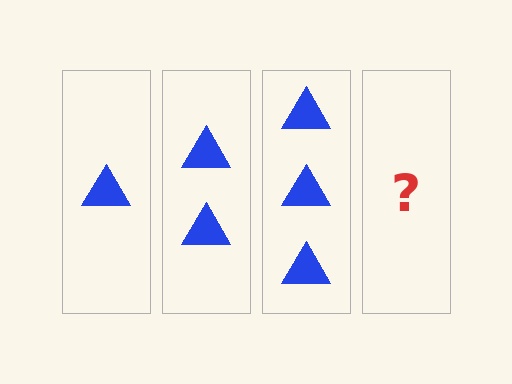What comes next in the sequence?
The next element should be 4 triangles.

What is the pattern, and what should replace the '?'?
The pattern is that each step adds one more triangle. The '?' should be 4 triangles.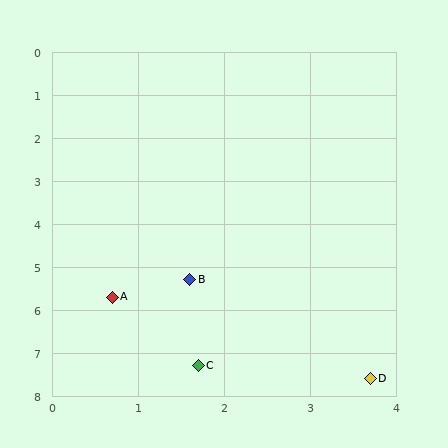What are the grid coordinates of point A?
Point A is at approximately (0.7, 5.7).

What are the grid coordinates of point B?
Point B is at approximately (1.6, 5.3).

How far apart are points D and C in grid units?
Points D and C are about 2.0 grid units apart.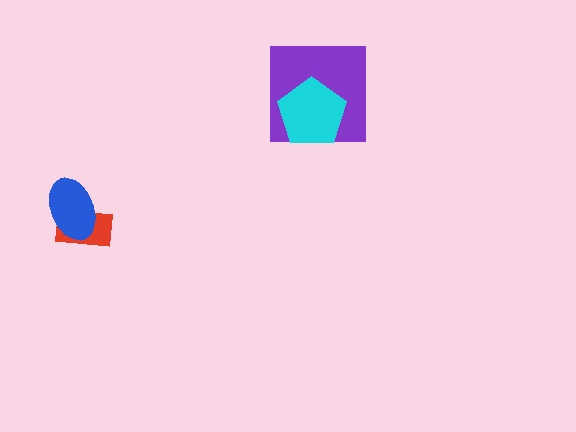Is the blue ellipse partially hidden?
No, no other shape covers it.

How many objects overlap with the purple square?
1 object overlaps with the purple square.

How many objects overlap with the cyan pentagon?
1 object overlaps with the cyan pentagon.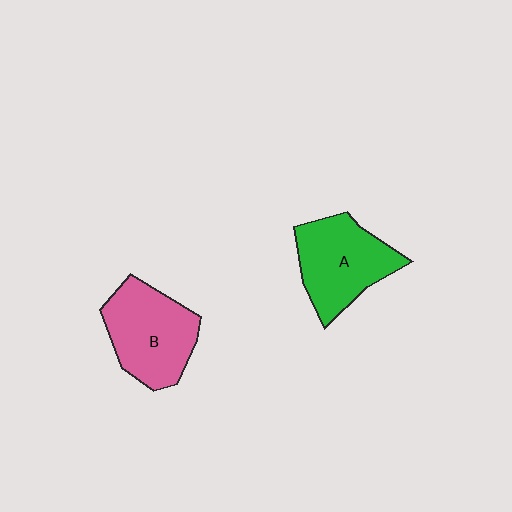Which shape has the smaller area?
Shape A (green).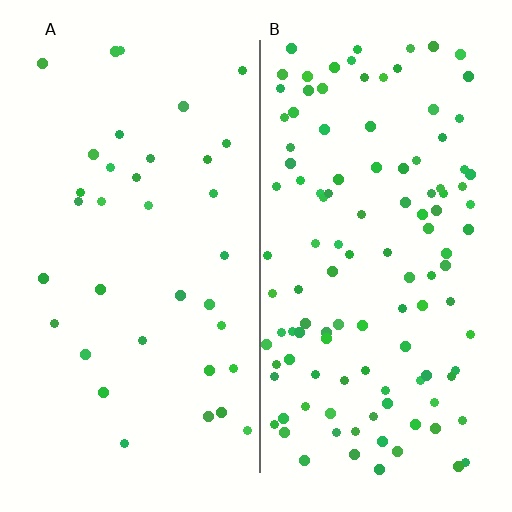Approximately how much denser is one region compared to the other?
Approximately 3.2× — region B over region A.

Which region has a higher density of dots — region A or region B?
B (the right).